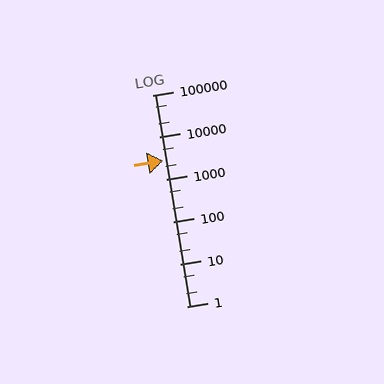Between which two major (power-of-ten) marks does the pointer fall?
The pointer is between 1000 and 10000.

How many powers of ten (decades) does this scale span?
The scale spans 5 decades, from 1 to 100000.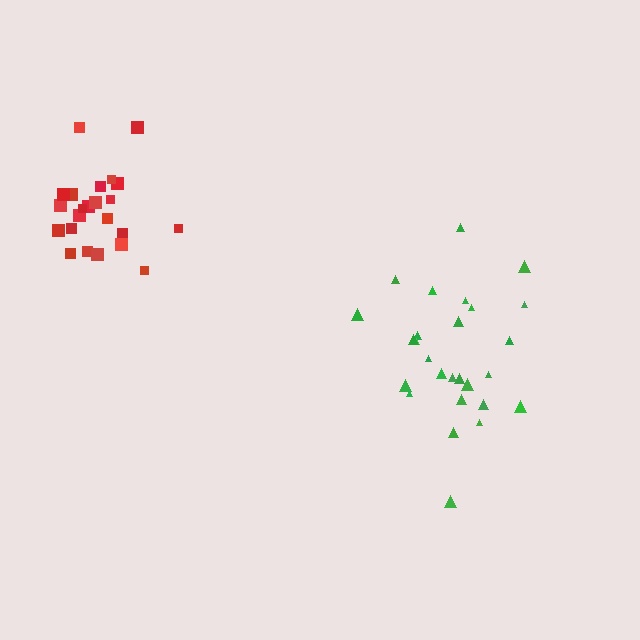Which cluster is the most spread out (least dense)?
Green.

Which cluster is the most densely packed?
Red.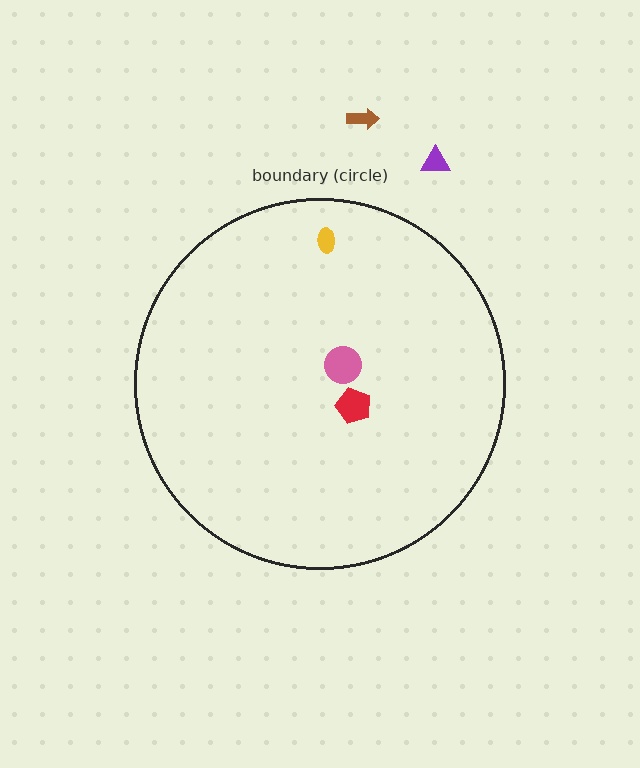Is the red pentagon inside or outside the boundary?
Inside.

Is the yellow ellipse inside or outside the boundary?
Inside.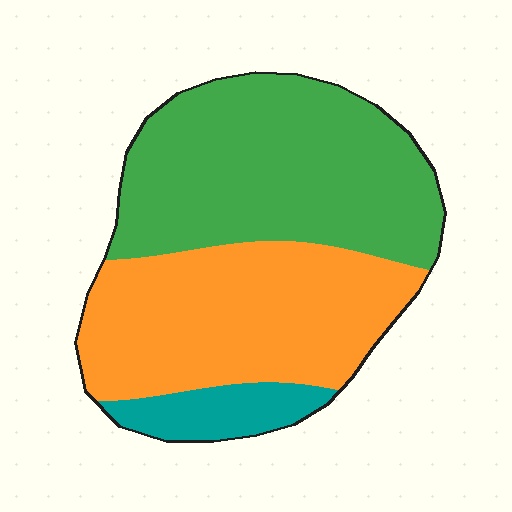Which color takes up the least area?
Teal, at roughly 10%.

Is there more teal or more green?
Green.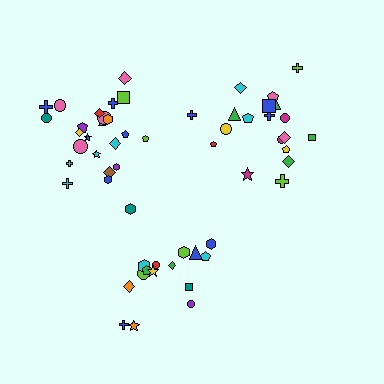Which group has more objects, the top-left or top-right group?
The top-left group.